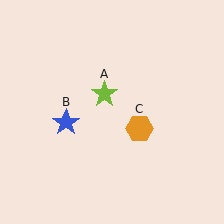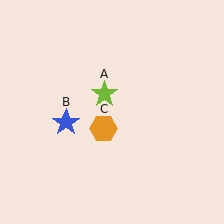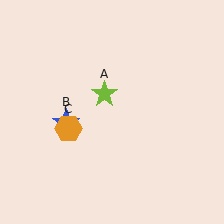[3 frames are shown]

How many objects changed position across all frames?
1 object changed position: orange hexagon (object C).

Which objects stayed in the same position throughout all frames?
Lime star (object A) and blue star (object B) remained stationary.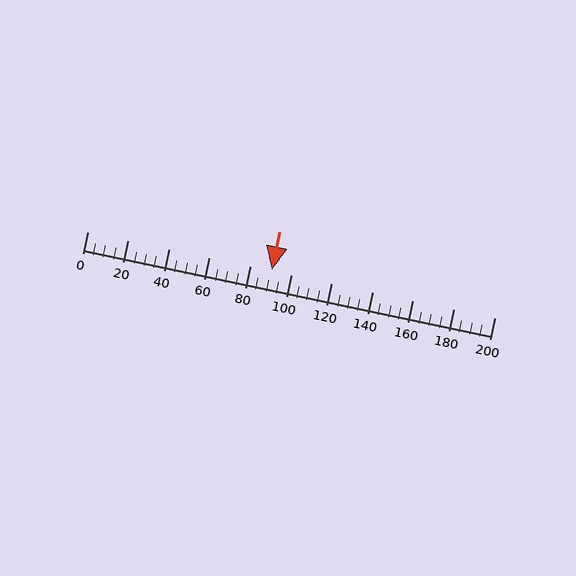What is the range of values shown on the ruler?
The ruler shows values from 0 to 200.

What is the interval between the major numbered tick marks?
The major tick marks are spaced 20 units apart.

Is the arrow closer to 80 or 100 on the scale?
The arrow is closer to 100.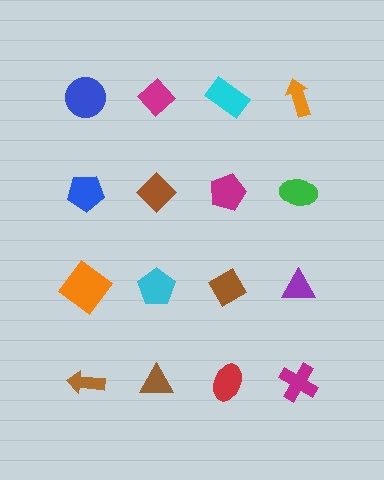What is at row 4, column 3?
A red ellipse.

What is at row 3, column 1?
An orange diamond.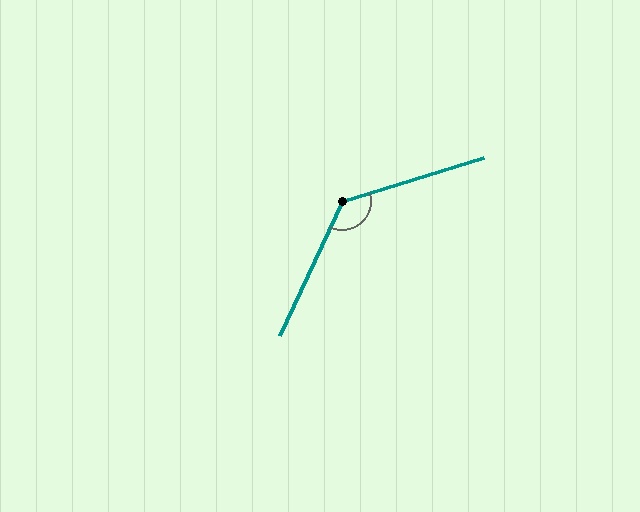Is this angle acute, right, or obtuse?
It is obtuse.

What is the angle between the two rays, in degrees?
Approximately 132 degrees.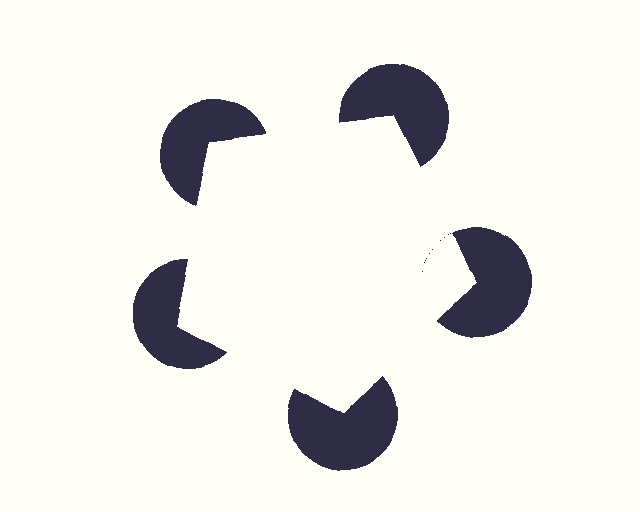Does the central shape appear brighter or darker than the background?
It typically appears slightly brighter than the background, even though no actual brightness change is drawn.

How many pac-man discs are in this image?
There are 5 — one at each vertex of the illusory pentagon.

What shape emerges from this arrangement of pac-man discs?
An illusory pentagon — its edges are inferred from the aligned wedge cuts in the pac-man discs, not physically drawn.